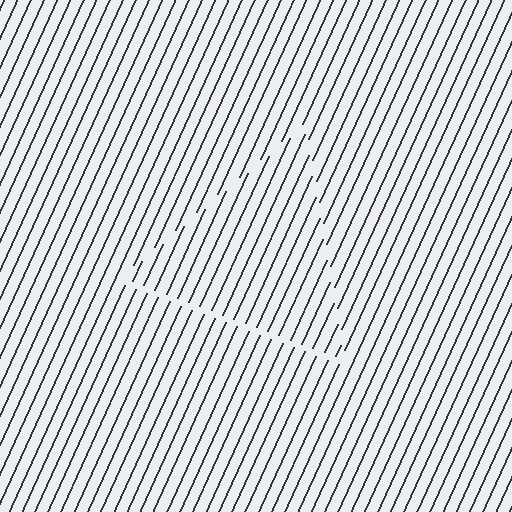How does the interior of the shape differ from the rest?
The interior of the shape contains the same grating, shifted by half a period — the contour is defined by the phase discontinuity where line-ends from the inner and outer gratings abut.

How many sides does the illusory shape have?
3 sides — the line-ends trace a triangle.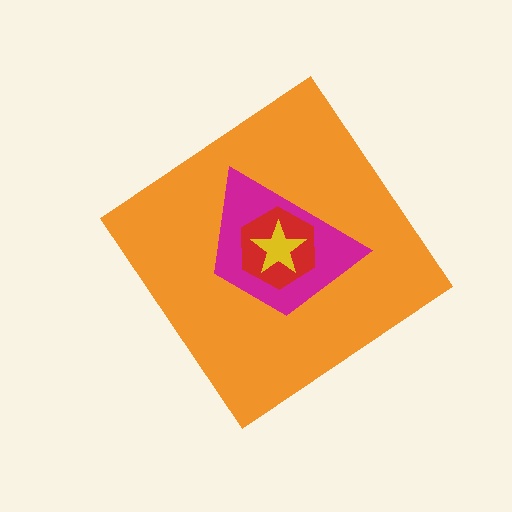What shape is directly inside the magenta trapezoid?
The red hexagon.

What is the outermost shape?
The orange diamond.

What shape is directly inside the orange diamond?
The magenta trapezoid.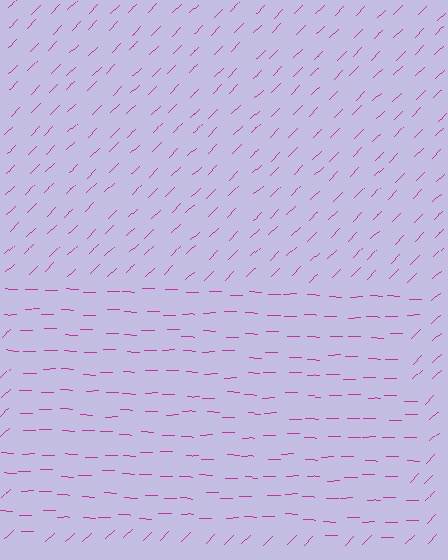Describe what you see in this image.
The image is filled with small magenta line segments. A rectangle region in the image has lines oriented differently from the surrounding lines, creating a visible texture boundary.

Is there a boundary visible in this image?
Yes, there is a texture boundary formed by a change in line orientation.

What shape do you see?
I see a rectangle.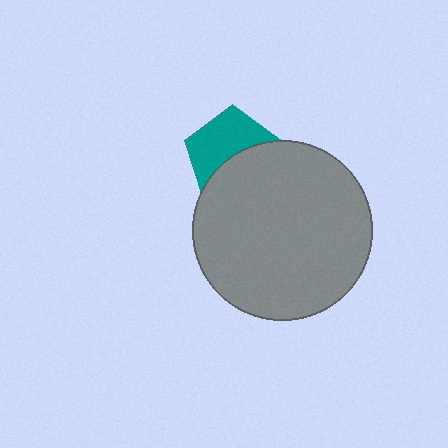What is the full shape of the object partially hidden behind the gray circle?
The partially hidden object is a teal pentagon.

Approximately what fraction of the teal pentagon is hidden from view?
Roughly 46% of the teal pentagon is hidden behind the gray circle.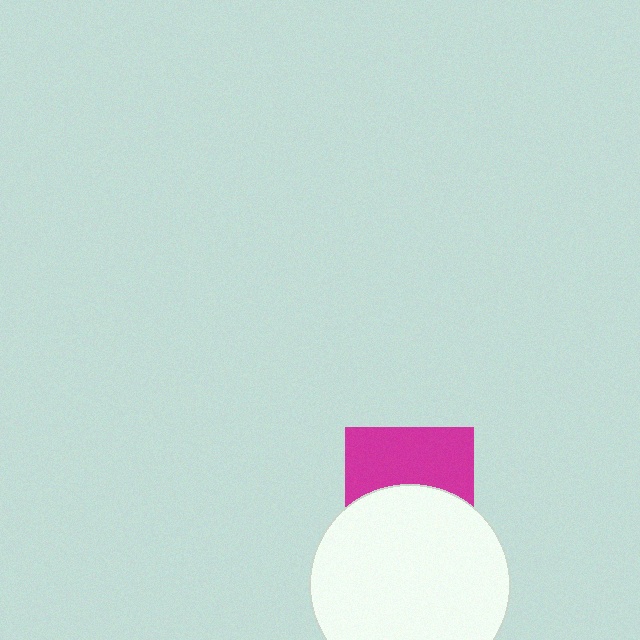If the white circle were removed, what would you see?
You would see the complete magenta square.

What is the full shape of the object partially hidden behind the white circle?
The partially hidden object is a magenta square.